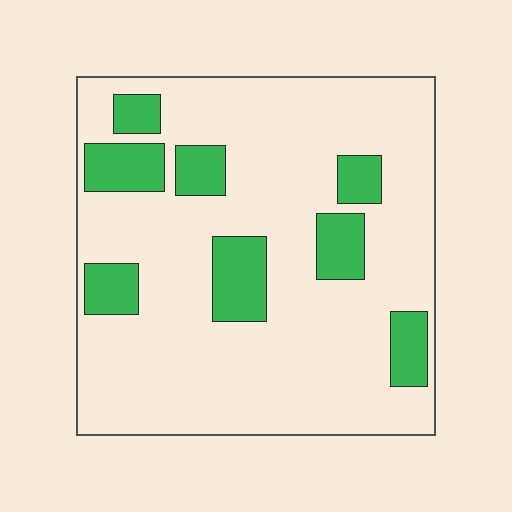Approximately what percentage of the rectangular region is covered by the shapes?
Approximately 20%.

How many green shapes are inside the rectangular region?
8.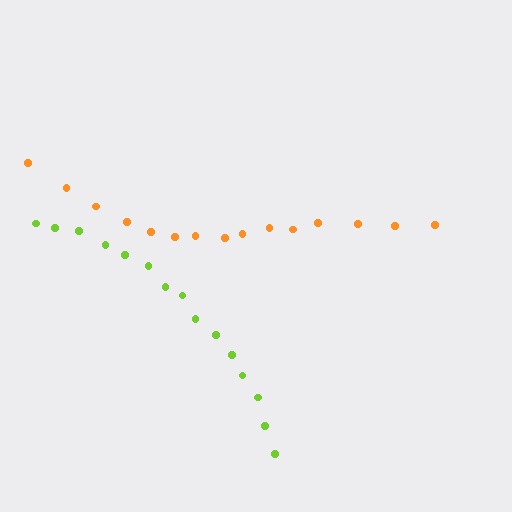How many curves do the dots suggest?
There are 2 distinct paths.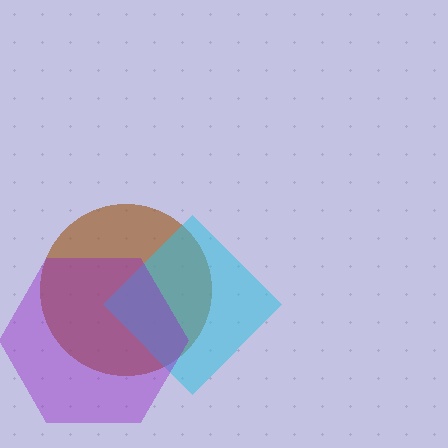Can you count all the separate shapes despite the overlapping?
Yes, there are 3 separate shapes.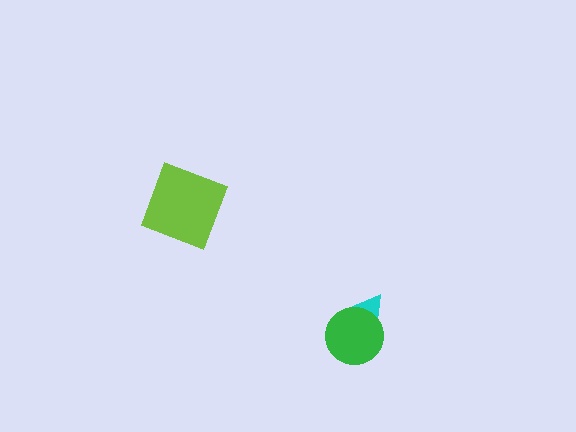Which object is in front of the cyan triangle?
The green circle is in front of the cyan triangle.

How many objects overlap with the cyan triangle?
1 object overlaps with the cyan triangle.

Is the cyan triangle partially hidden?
Yes, it is partially covered by another shape.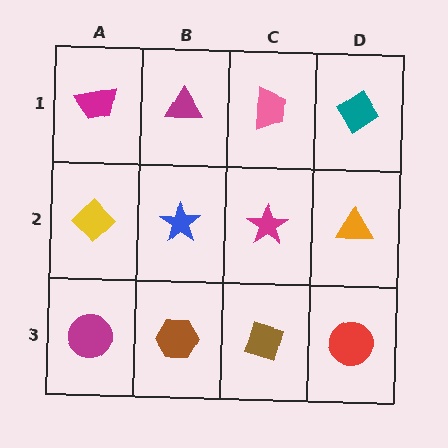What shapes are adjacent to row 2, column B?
A magenta triangle (row 1, column B), a brown hexagon (row 3, column B), a yellow diamond (row 2, column A), a magenta star (row 2, column C).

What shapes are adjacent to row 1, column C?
A magenta star (row 2, column C), a magenta triangle (row 1, column B), a teal diamond (row 1, column D).